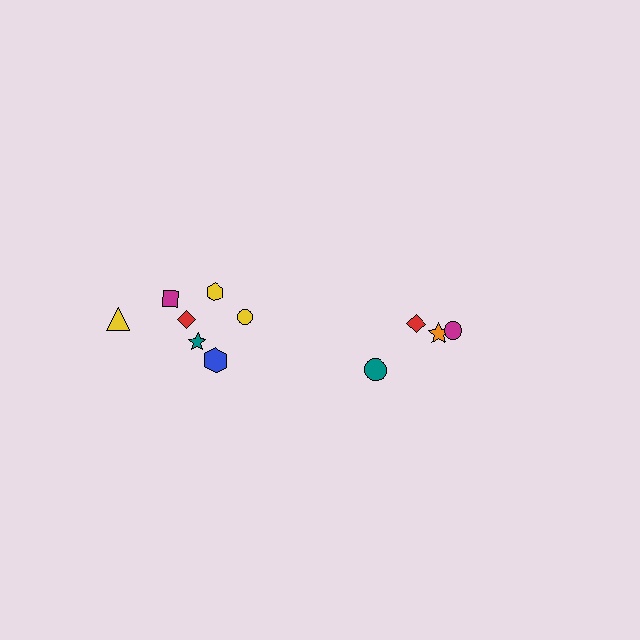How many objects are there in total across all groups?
There are 11 objects.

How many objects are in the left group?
There are 7 objects.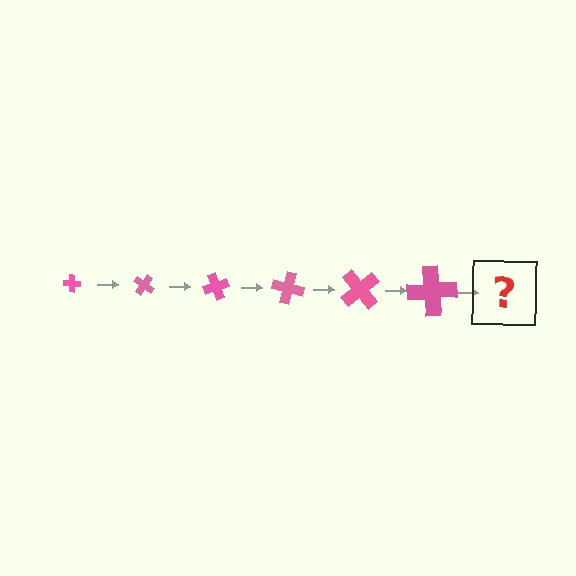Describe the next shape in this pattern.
It should be a cross, larger than the previous one and rotated 210 degrees from the start.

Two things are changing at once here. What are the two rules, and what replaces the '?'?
The two rules are that the cross grows larger each step and it rotates 35 degrees each step. The '?' should be a cross, larger than the previous one and rotated 210 degrees from the start.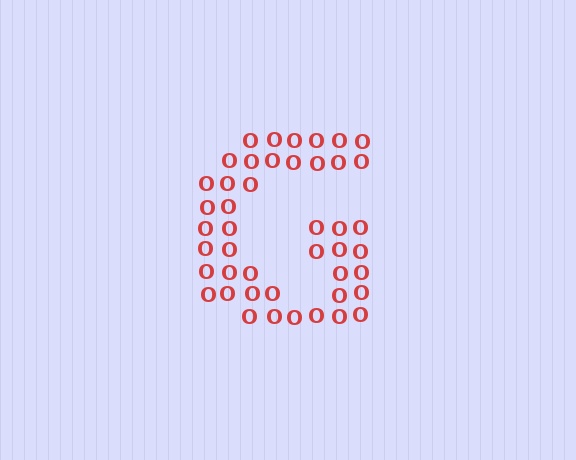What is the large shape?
The large shape is the letter G.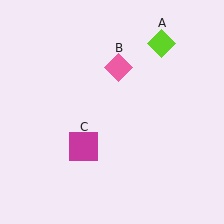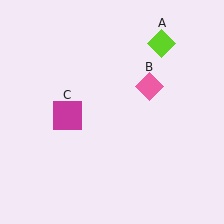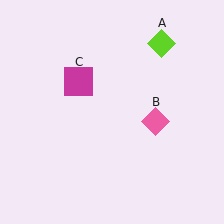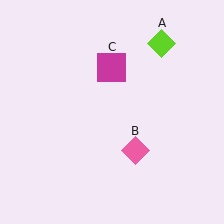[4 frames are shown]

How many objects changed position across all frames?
2 objects changed position: pink diamond (object B), magenta square (object C).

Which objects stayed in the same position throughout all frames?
Lime diamond (object A) remained stationary.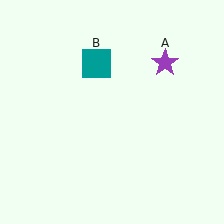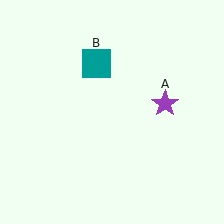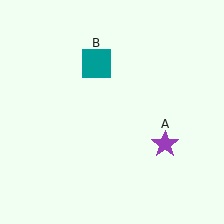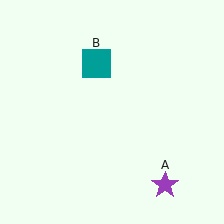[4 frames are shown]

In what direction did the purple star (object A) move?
The purple star (object A) moved down.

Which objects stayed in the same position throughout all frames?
Teal square (object B) remained stationary.